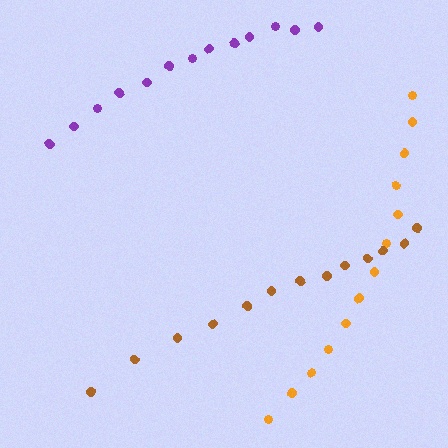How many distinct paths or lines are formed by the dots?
There are 3 distinct paths.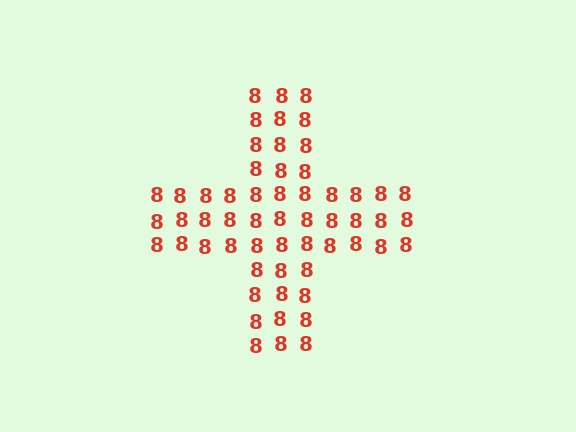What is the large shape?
The large shape is a cross.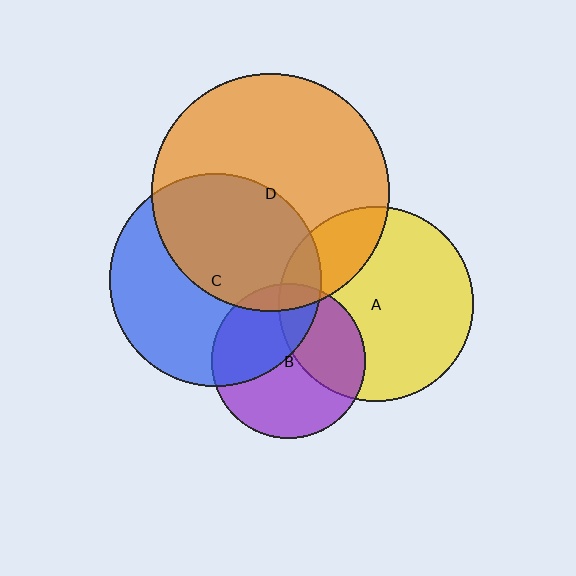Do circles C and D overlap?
Yes.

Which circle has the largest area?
Circle D (orange).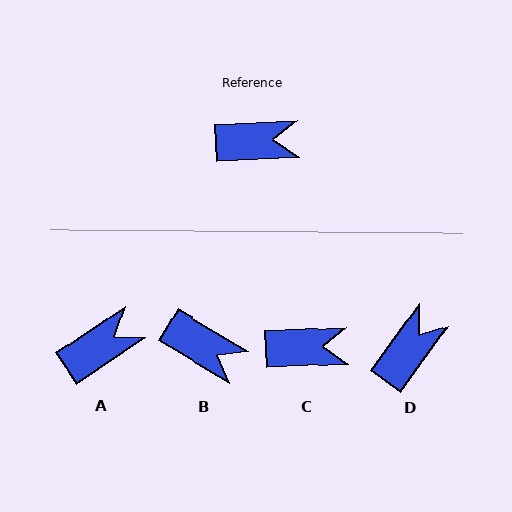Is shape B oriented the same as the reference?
No, it is off by about 33 degrees.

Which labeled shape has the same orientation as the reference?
C.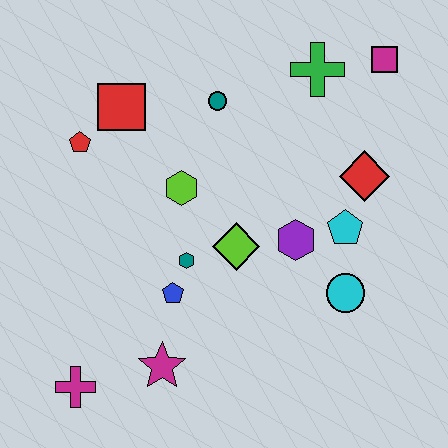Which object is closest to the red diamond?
The cyan pentagon is closest to the red diamond.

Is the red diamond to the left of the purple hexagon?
No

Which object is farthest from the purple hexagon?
The magenta cross is farthest from the purple hexagon.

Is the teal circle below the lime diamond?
No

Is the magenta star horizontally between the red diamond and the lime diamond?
No